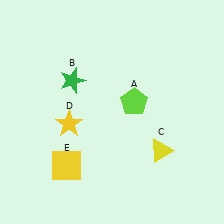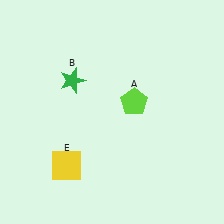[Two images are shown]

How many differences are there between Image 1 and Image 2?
There are 2 differences between the two images.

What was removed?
The yellow triangle (C), the yellow star (D) were removed in Image 2.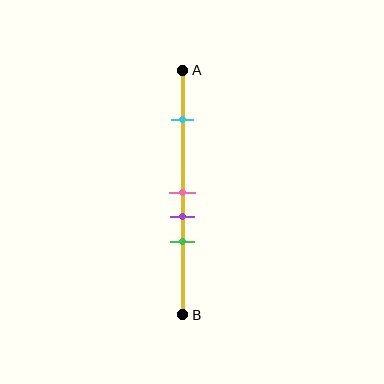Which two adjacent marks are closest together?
The pink and purple marks are the closest adjacent pair.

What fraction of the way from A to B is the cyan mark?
The cyan mark is approximately 20% (0.2) of the way from A to B.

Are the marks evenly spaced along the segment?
No, the marks are not evenly spaced.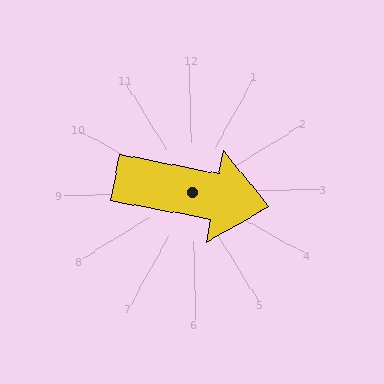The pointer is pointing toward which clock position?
Roughly 3 o'clock.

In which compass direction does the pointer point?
East.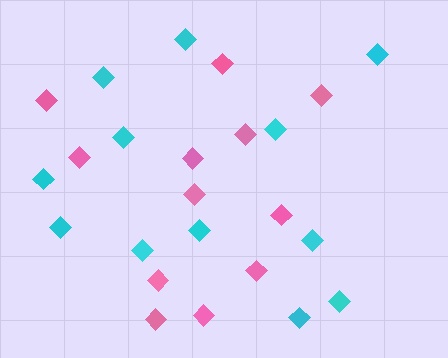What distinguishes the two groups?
There are 2 groups: one group of pink diamonds (12) and one group of cyan diamonds (12).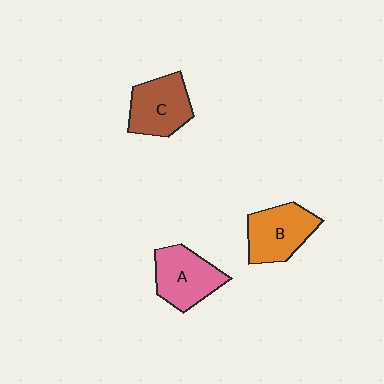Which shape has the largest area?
Shape A (pink).